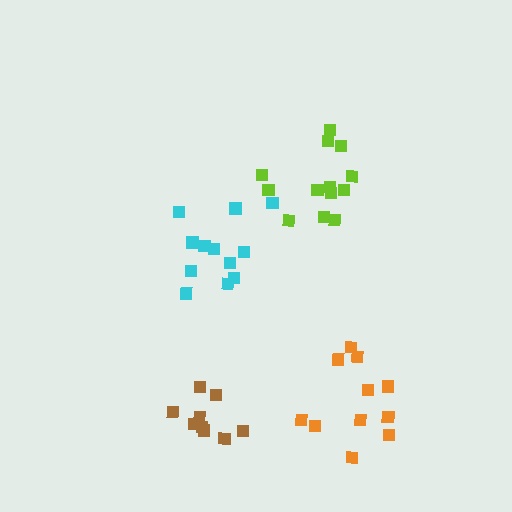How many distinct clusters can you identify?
There are 4 distinct clusters.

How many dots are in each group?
Group 1: 13 dots, Group 2: 12 dots, Group 3: 11 dots, Group 4: 9 dots (45 total).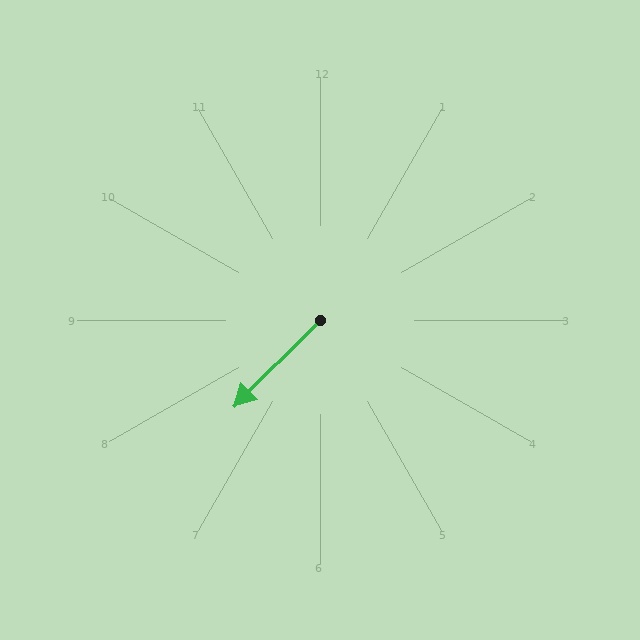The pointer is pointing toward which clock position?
Roughly 8 o'clock.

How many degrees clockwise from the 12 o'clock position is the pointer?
Approximately 225 degrees.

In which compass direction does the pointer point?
Southwest.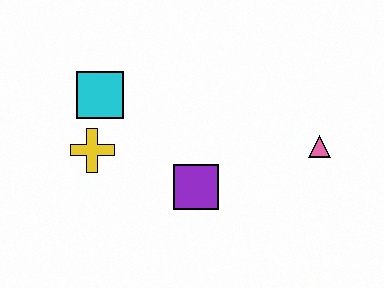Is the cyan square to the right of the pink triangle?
No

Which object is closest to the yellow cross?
The cyan square is closest to the yellow cross.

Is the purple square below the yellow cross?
Yes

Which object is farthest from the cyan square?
The pink triangle is farthest from the cyan square.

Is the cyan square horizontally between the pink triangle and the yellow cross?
Yes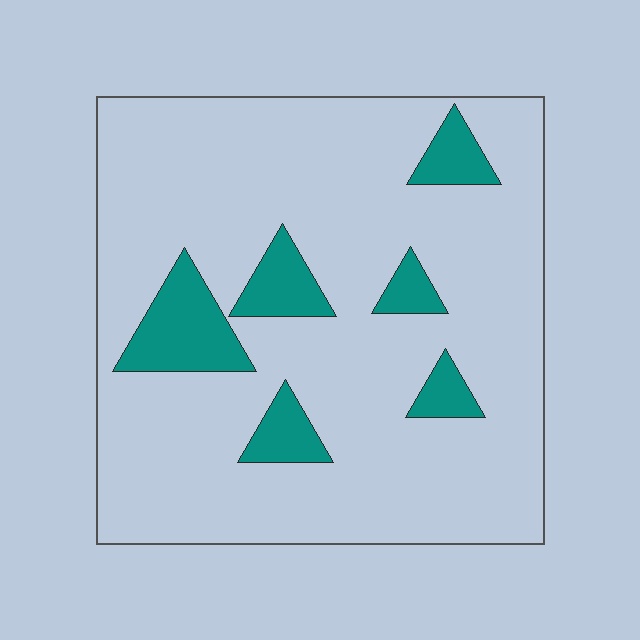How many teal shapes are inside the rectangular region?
6.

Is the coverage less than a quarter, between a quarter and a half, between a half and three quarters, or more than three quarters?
Less than a quarter.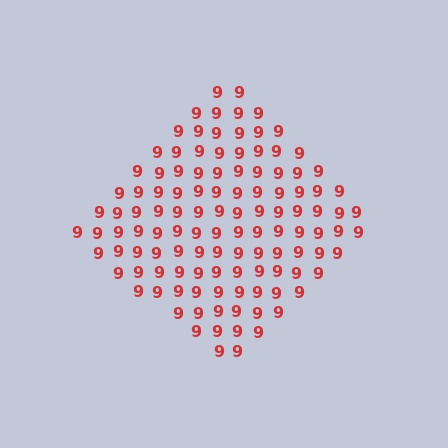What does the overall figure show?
The overall figure shows a diamond.